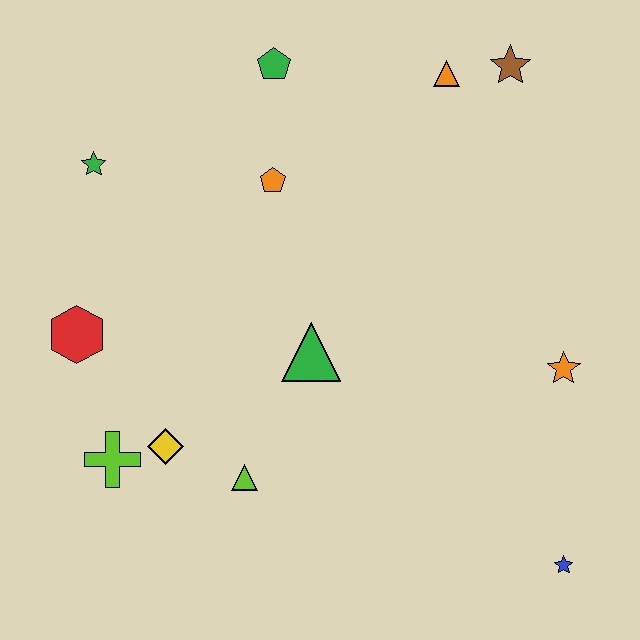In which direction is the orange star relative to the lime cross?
The orange star is to the right of the lime cross.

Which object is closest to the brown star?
The orange triangle is closest to the brown star.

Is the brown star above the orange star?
Yes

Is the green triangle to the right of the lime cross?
Yes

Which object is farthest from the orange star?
The green star is farthest from the orange star.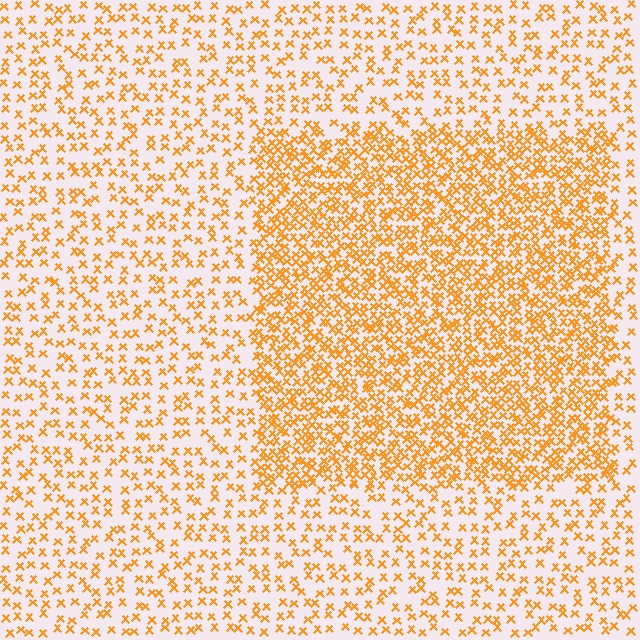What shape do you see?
I see a rectangle.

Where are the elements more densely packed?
The elements are more densely packed inside the rectangle boundary.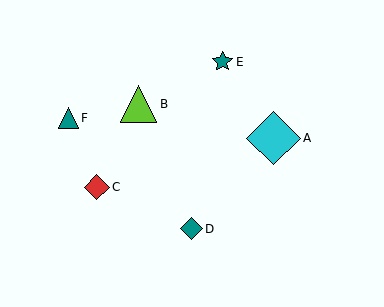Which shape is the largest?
The cyan diamond (labeled A) is the largest.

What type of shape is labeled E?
Shape E is a teal star.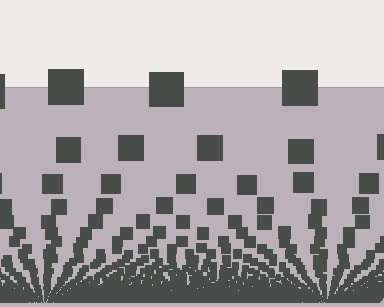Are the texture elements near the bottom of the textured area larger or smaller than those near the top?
Smaller. The gradient is inverted — elements near the bottom are smaller and denser.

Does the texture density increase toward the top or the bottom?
Density increases toward the bottom.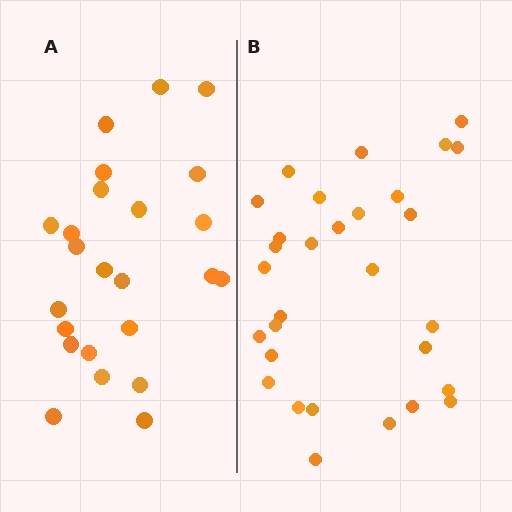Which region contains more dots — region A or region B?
Region B (the right region) has more dots.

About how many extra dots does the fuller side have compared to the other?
Region B has about 6 more dots than region A.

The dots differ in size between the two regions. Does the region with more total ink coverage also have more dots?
No. Region A has more total ink coverage because its dots are larger, but region B actually contains more individual dots. Total area can be misleading — the number of items is what matters here.